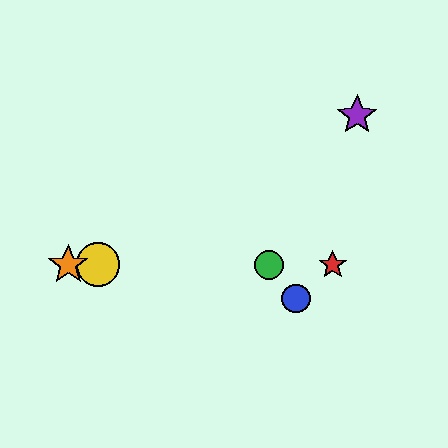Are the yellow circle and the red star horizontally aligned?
Yes, both are at y≈265.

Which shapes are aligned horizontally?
The red star, the green circle, the yellow circle, the orange star are aligned horizontally.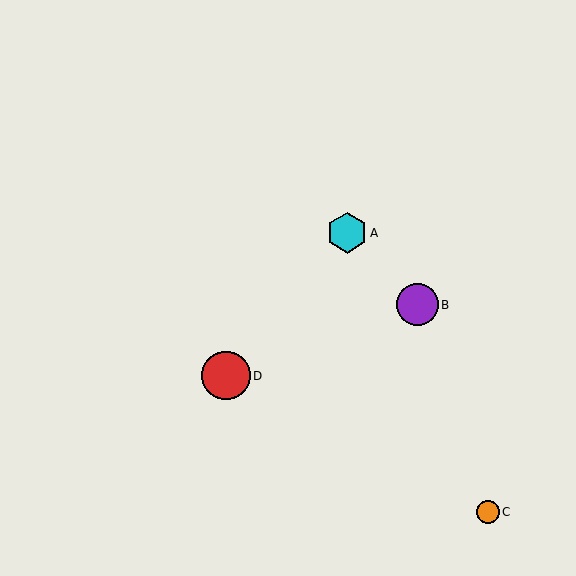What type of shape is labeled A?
Shape A is a cyan hexagon.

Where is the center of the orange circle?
The center of the orange circle is at (488, 512).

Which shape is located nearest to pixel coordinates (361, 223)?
The cyan hexagon (labeled A) at (347, 233) is nearest to that location.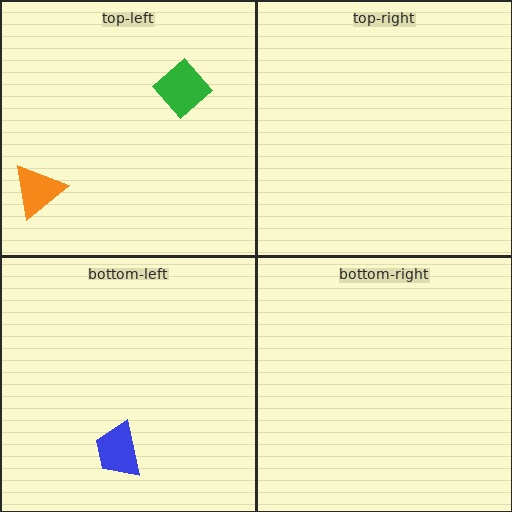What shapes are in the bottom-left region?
The blue trapezoid.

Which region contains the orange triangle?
The top-left region.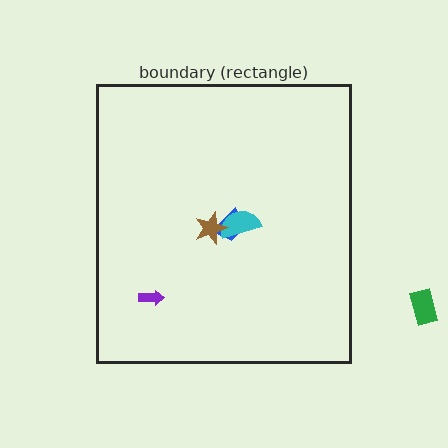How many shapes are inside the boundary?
4 inside, 1 outside.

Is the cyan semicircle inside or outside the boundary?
Inside.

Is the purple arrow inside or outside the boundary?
Inside.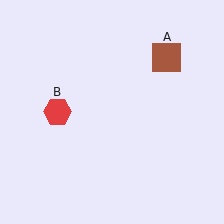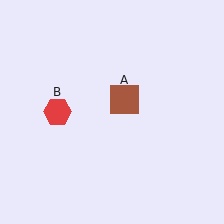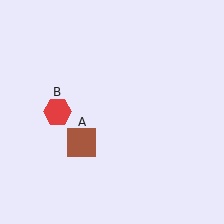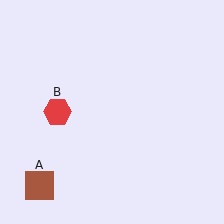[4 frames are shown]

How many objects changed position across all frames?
1 object changed position: brown square (object A).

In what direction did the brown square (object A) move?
The brown square (object A) moved down and to the left.